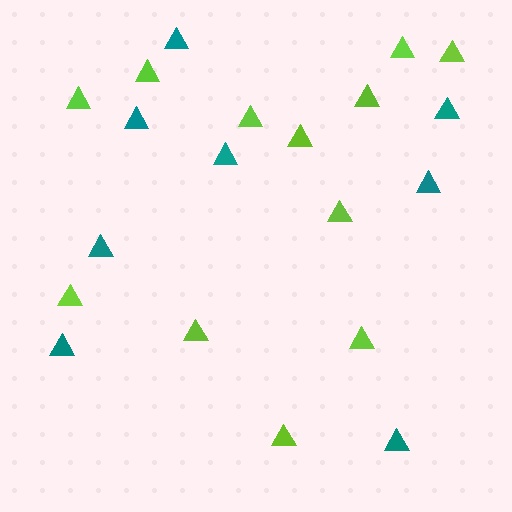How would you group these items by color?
There are 2 groups: one group of lime triangles (12) and one group of teal triangles (8).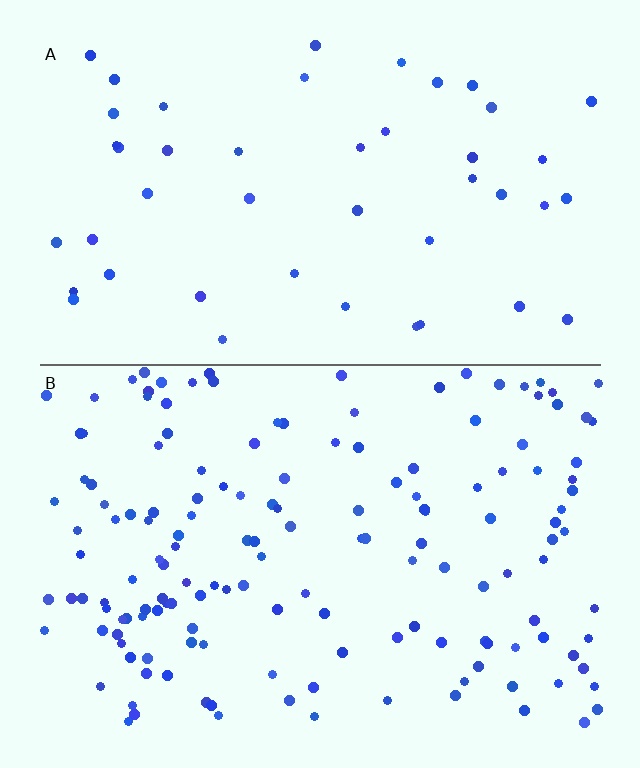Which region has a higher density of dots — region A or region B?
B (the bottom).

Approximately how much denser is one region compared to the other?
Approximately 3.4× — region B over region A.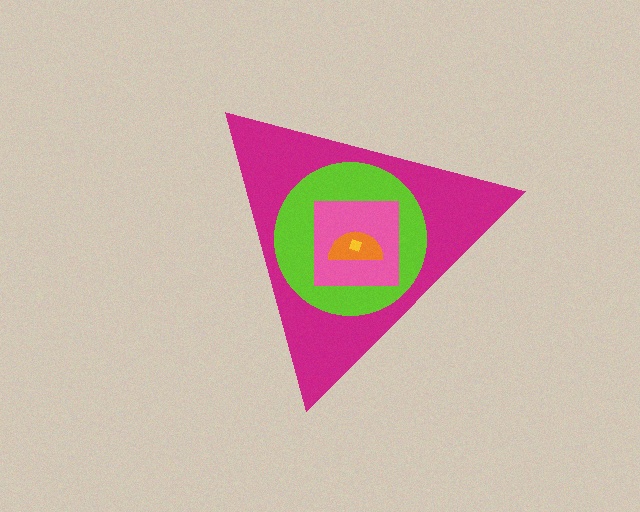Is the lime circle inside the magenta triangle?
Yes.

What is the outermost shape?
The magenta triangle.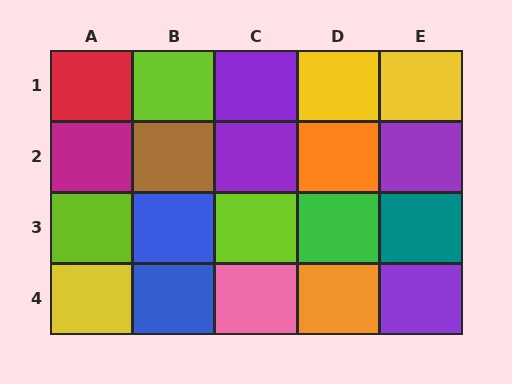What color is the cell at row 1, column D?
Yellow.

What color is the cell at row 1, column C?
Purple.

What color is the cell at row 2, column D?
Orange.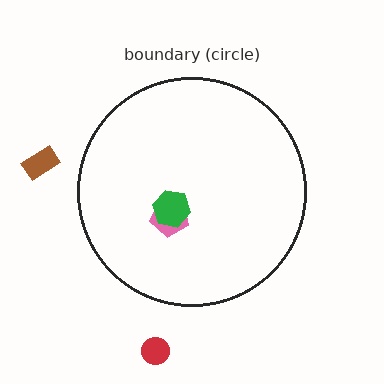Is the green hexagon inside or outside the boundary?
Inside.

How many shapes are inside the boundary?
2 inside, 2 outside.